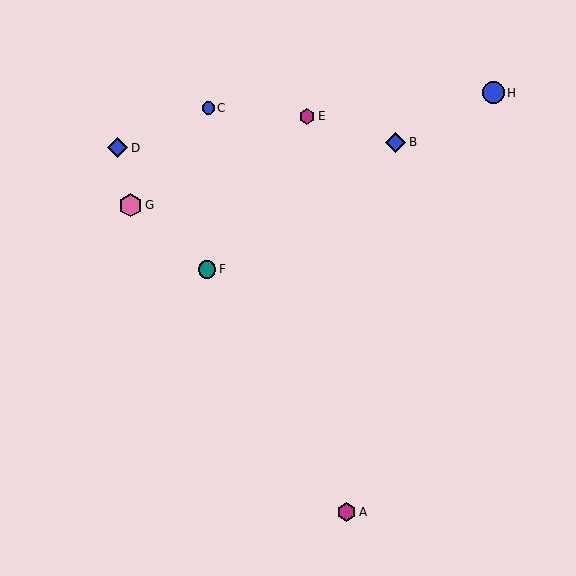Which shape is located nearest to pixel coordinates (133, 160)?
The blue diamond (labeled D) at (118, 148) is nearest to that location.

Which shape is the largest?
The pink hexagon (labeled G) is the largest.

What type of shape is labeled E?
Shape E is a magenta hexagon.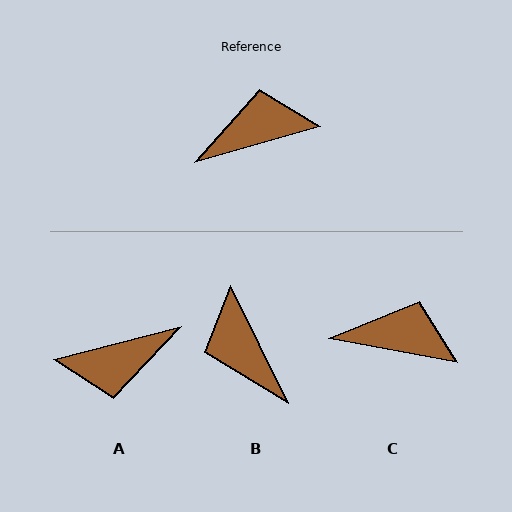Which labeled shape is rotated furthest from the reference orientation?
A, about 179 degrees away.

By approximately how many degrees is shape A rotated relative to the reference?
Approximately 179 degrees counter-clockwise.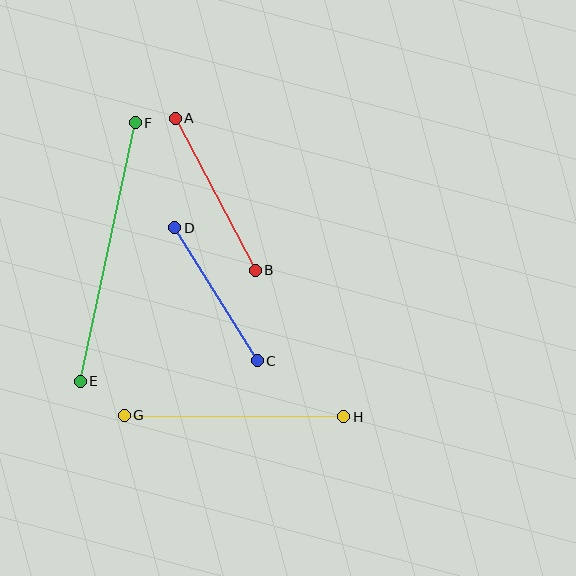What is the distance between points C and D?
The distance is approximately 157 pixels.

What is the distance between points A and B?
The distance is approximately 172 pixels.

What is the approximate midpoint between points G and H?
The midpoint is at approximately (234, 416) pixels.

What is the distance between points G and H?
The distance is approximately 220 pixels.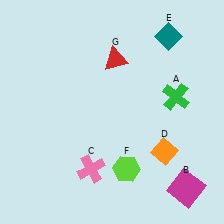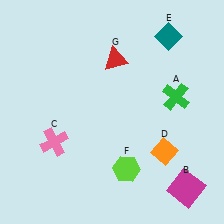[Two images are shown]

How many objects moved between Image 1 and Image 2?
1 object moved between the two images.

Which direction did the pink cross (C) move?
The pink cross (C) moved left.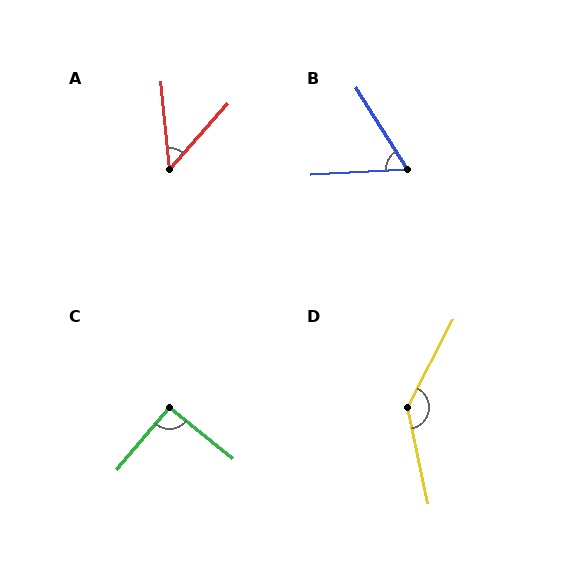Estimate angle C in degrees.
Approximately 91 degrees.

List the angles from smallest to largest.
A (47°), B (61°), C (91°), D (141°).